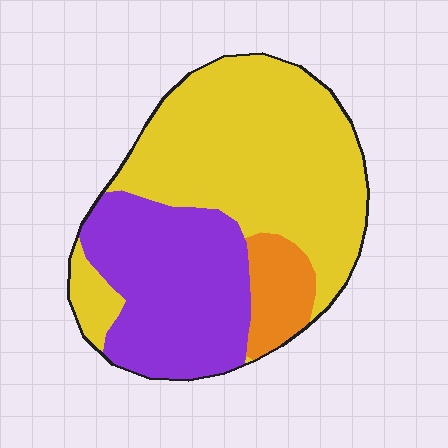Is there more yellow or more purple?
Yellow.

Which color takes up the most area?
Yellow, at roughly 55%.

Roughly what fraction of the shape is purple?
Purple takes up between a quarter and a half of the shape.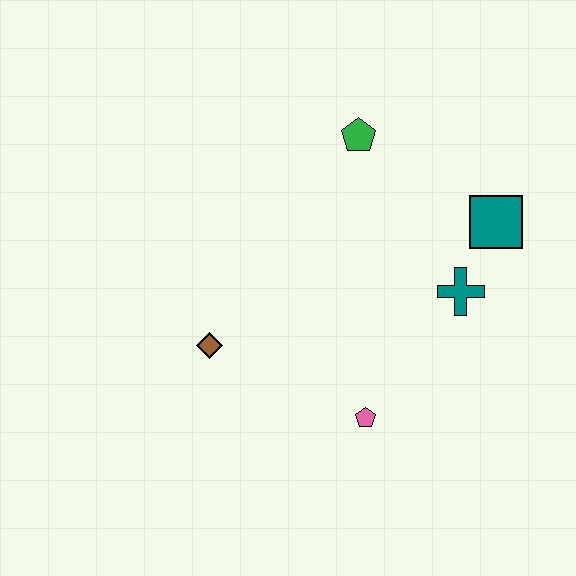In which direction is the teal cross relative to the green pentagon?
The teal cross is below the green pentagon.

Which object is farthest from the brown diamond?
The teal square is farthest from the brown diamond.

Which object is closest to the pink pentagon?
The teal cross is closest to the pink pentagon.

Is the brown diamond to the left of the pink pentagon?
Yes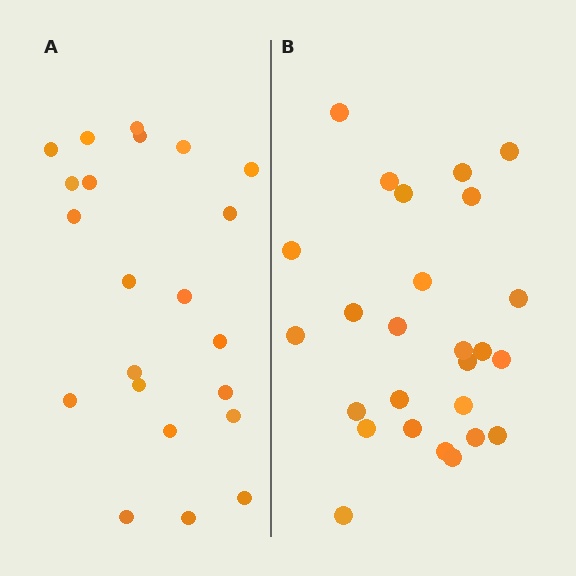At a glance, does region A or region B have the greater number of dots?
Region B (the right region) has more dots.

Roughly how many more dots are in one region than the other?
Region B has about 4 more dots than region A.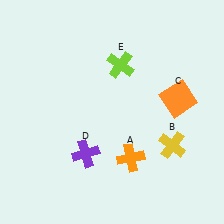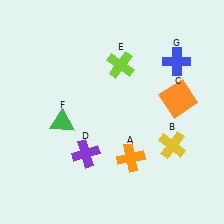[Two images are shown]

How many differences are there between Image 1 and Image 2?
There are 2 differences between the two images.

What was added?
A green triangle (F), a blue cross (G) were added in Image 2.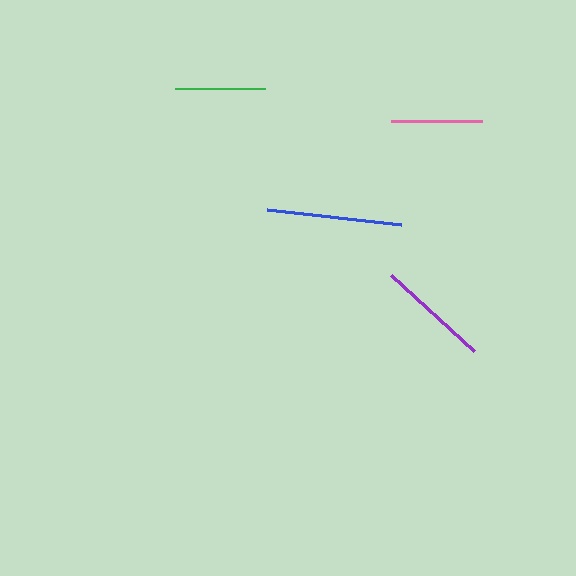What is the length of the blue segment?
The blue segment is approximately 136 pixels long.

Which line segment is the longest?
The blue line is the longest at approximately 136 pixels.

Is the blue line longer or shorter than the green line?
The blue line is longer than the green line.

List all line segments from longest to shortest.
From longest to shortest: blue, purple, pink, green.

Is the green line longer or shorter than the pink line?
The pink line is longer than the green line.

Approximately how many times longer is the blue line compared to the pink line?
The blue line is approximately 1.5 times the length of the pink line.